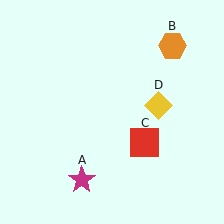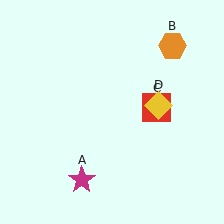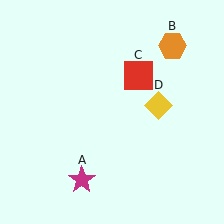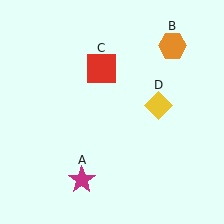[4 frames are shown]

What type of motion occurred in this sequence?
The red square (object C) rotated counterclockwise around the center of the scene.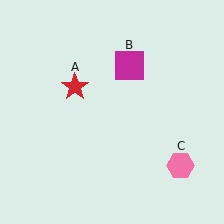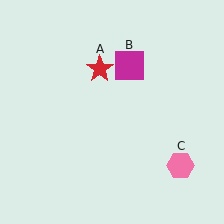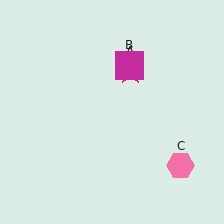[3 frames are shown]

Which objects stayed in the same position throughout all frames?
Magenta square (object B) and pink hexagon (object C) remained stationary.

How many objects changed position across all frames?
1 object changed position: red star (object A).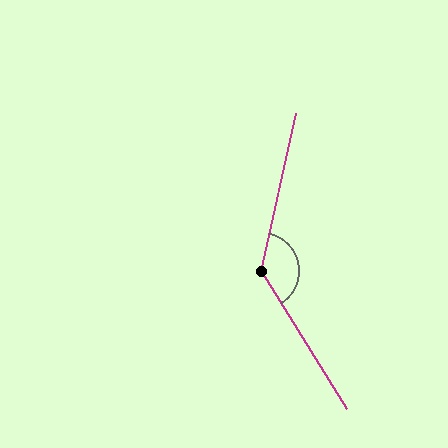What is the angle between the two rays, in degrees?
Approximately 136 degrees.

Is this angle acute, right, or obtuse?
It is obtuse.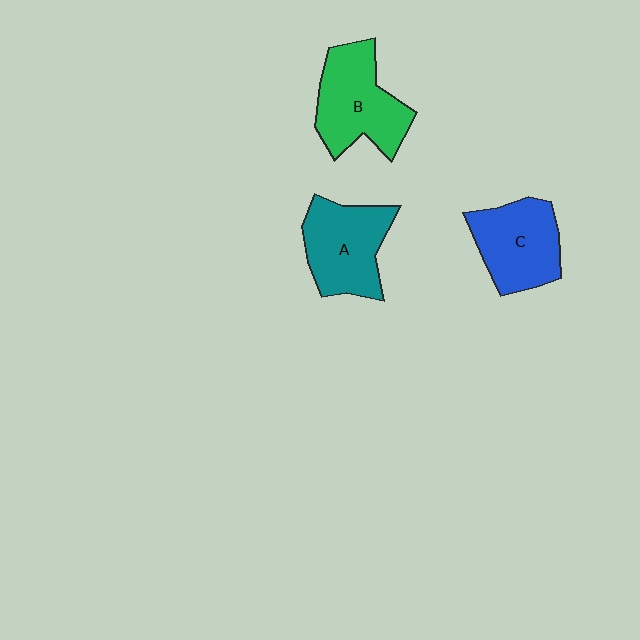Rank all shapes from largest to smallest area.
From largest to smallest: B (green), A (teal), C (blue).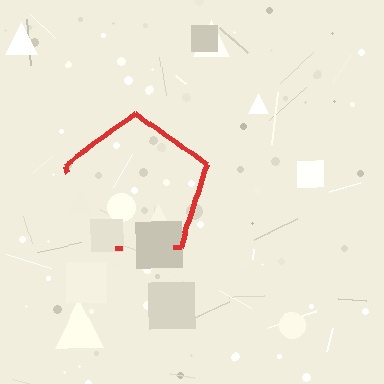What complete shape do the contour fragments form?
The contour fragments form a pentagon.